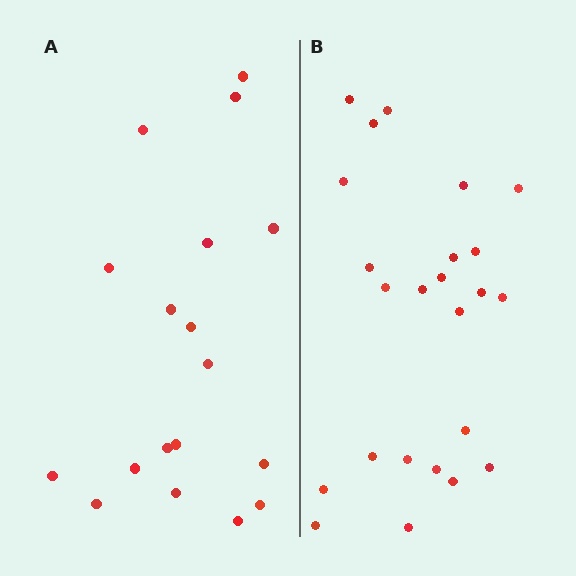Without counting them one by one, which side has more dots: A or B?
Region B (the right region) has more dots.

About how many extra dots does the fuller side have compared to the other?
Region B has about 6 more dots than region A.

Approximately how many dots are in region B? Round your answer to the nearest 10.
About 20 dots. (The exact count is 24, which rounds to 20.)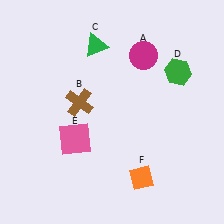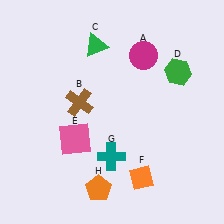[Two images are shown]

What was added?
A teal cross (G), an orange pentagon (H) were added in Image 2.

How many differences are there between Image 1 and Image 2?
There are 2 differences between the two images.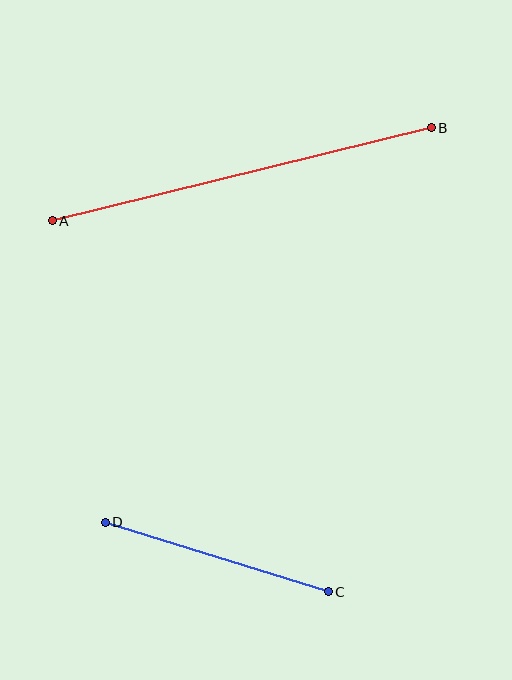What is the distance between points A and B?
The distance is approximately 391 pixels.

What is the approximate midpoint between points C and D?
The midpoint is at approximately (217, 557) pixels.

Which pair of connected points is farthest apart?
Points A and B are farthest apart.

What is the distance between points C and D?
The distance is approximately 234 pixels.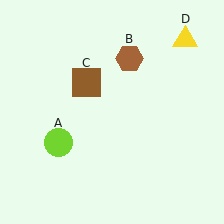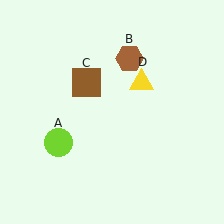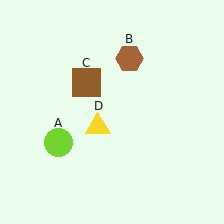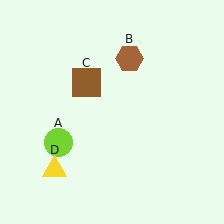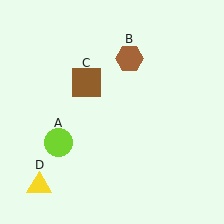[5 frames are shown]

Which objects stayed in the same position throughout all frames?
Lime circle (object A) and brown hexagon (object B) and brown square (object C) remained stationary.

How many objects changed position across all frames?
1 object changed position: yellow triangle (object D).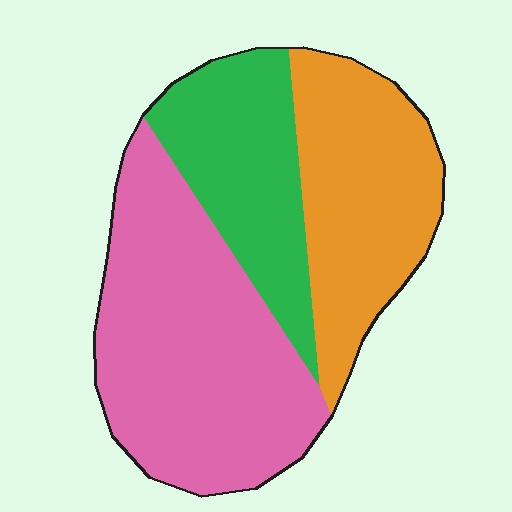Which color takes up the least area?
Green, at roughly 25%.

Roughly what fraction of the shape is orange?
Orange covers about 30% of the shape.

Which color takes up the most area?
Pink, at roughly 45%.